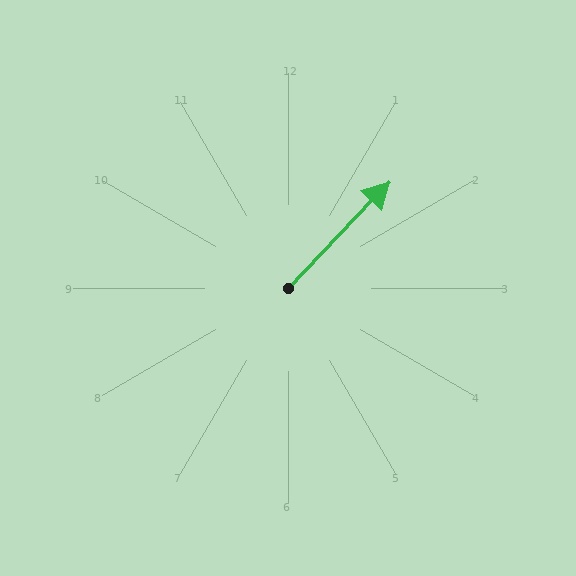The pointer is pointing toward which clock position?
Roughly 1 o'clock.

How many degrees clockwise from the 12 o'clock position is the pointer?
Approximately 44 degrees.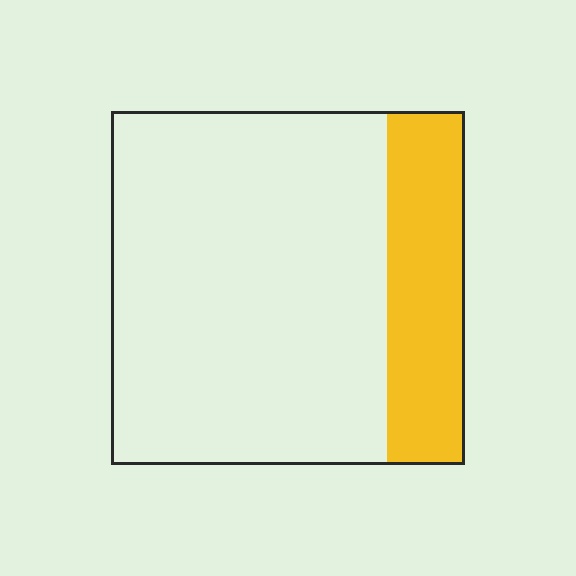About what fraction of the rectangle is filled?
About one fifth (1/5).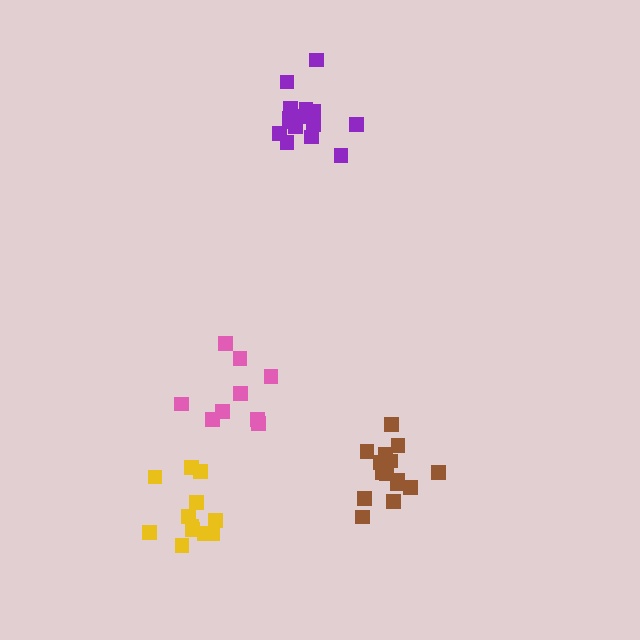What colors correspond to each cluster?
The clusters are colored: brown, purple, yellow, pink.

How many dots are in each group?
Group 1: 15 dots, Group 2: 15 dots, Group 3: 12 dots, Group 4: 9 dots (51 total).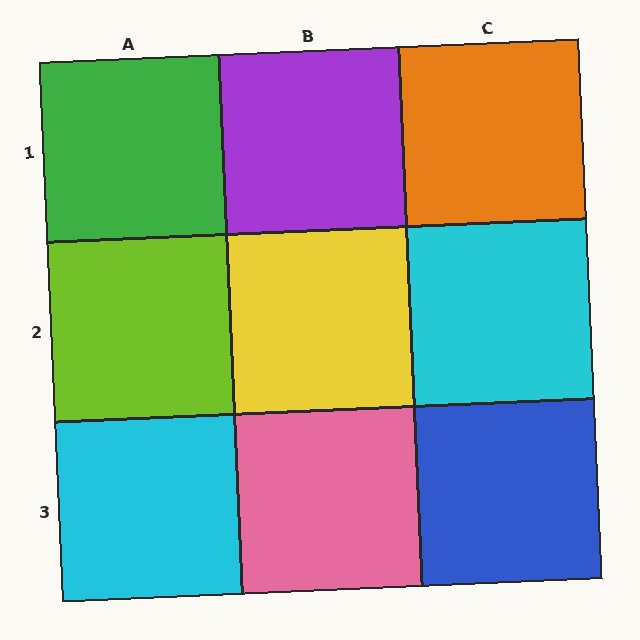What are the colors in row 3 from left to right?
Cyan, pink, blue.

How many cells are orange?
1 cell is orange.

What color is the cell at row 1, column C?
Orange.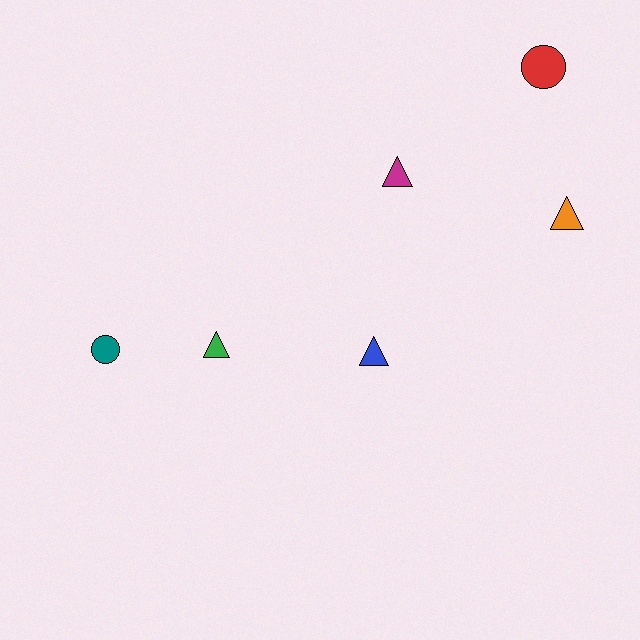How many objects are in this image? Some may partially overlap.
There are 6 objects.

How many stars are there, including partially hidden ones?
There are no stars.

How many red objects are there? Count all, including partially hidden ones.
There is 1 red object.